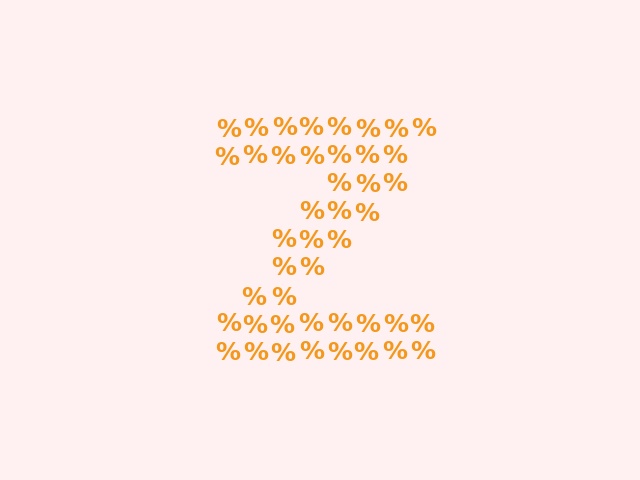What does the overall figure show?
The overall figure shows the letter Z.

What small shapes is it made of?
It is made of small percent signs.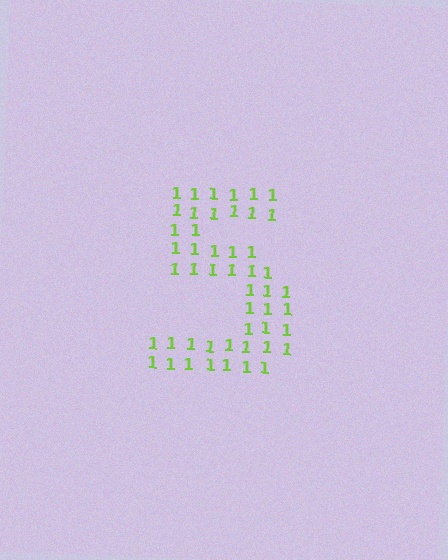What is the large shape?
The large shape is the digit 5.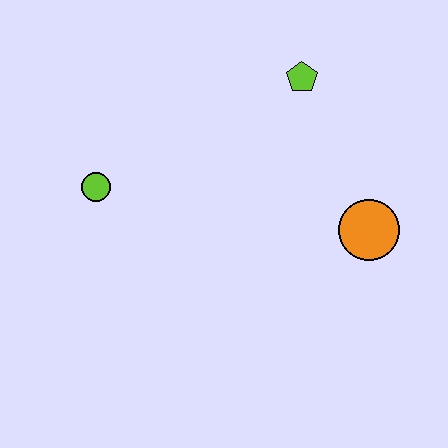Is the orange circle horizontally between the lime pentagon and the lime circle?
No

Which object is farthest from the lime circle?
The orange circle is farthest from the lime circle.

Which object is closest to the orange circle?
The lime pentagon is closest to the orange circle.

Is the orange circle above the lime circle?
No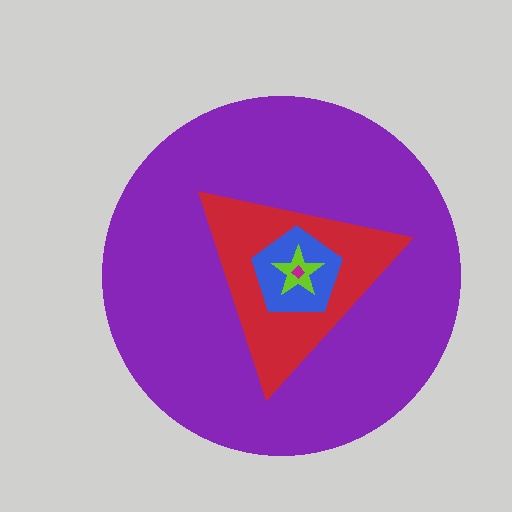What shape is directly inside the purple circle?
The red triangle.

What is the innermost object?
The magenta diamond.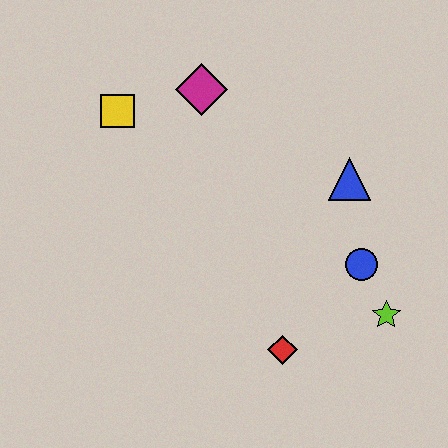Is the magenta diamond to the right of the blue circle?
No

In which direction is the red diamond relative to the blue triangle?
The red diamond is below the blue triangle.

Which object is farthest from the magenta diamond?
The lime star is farthest from the magenta diamond.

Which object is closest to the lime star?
The blue circle is closest to the lime star.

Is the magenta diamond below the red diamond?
No